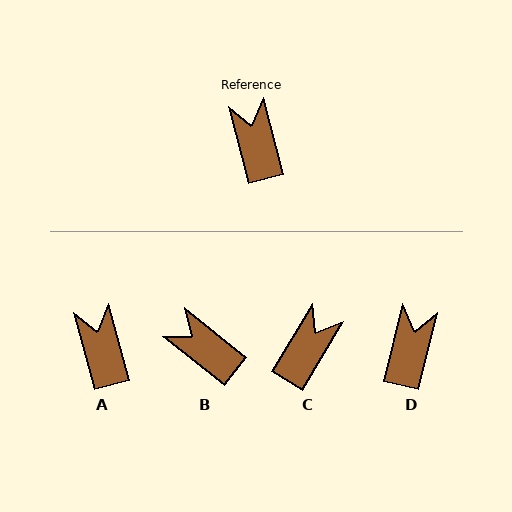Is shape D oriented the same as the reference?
No, it is off by about 29 degrees.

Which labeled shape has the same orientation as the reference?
A.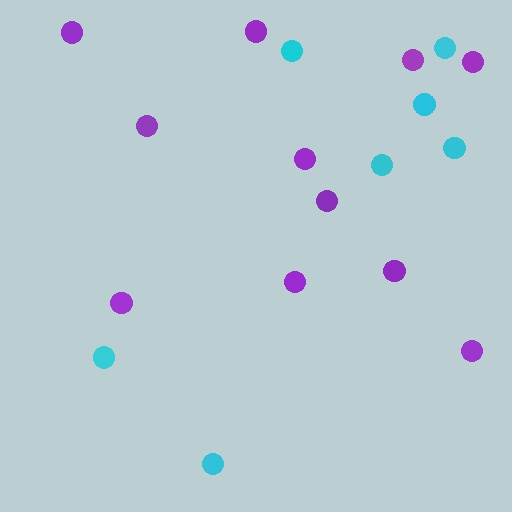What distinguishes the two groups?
There are 2 groups: one group of cyan circles (7) and one group of purple circles (11).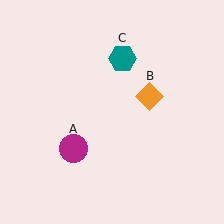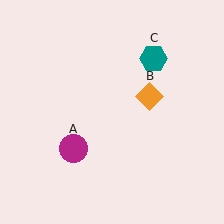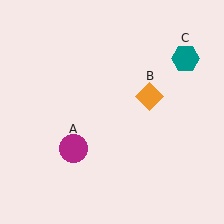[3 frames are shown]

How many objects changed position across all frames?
1 object changed position: teal hexagon (object C).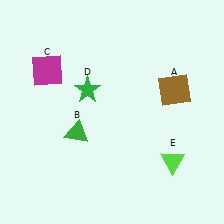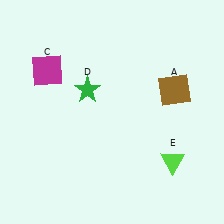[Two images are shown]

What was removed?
The green triangle (B) was removed in Image 2.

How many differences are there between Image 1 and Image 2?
There is 1 difference between the two images.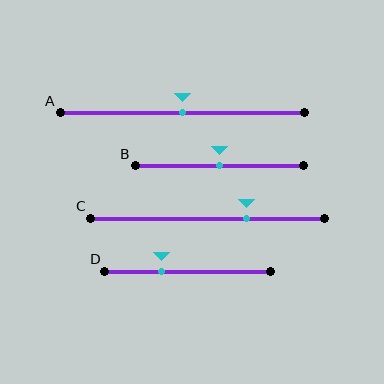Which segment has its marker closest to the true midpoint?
Segment A has its marker closest to the true midpoint.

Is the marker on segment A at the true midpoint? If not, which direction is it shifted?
Yes, the marker on segment A is at the true midpoint.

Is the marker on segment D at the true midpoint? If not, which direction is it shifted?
No, the marker on segment D is shifted to the left by about 16% of the segment length.